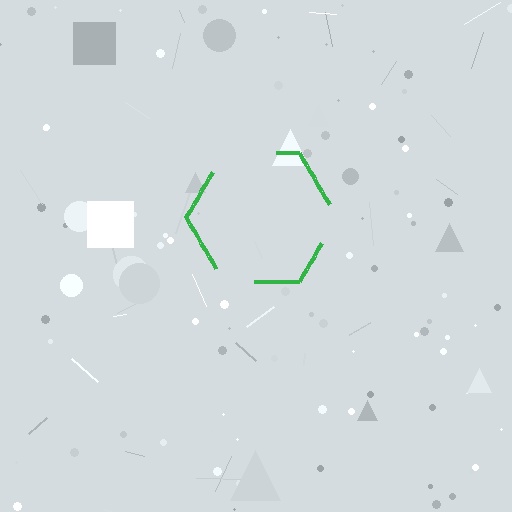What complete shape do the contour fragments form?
The contour fragments form a hexagon.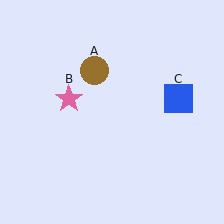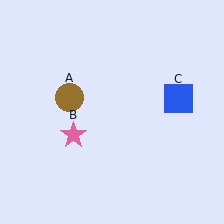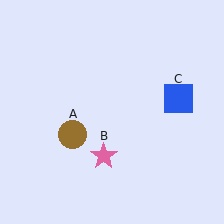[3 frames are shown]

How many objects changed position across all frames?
2 objects changed position: brown circle (object A), pink star (object B).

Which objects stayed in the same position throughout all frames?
Blue square (object C) remained stationary.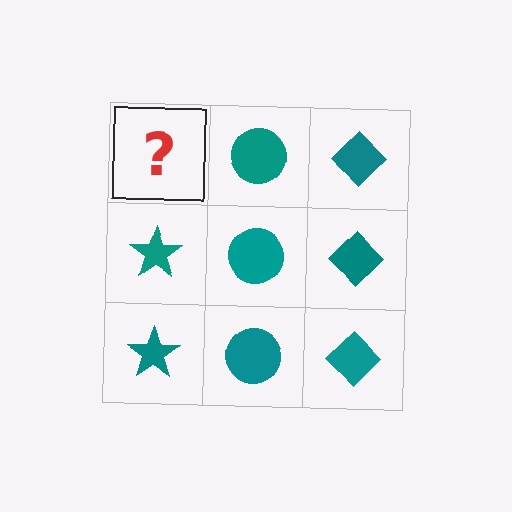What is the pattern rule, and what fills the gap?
The rule is that each column has a consistent shape. The gap should be filled with a teal star.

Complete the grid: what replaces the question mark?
The question mark should be replaced with a teal star.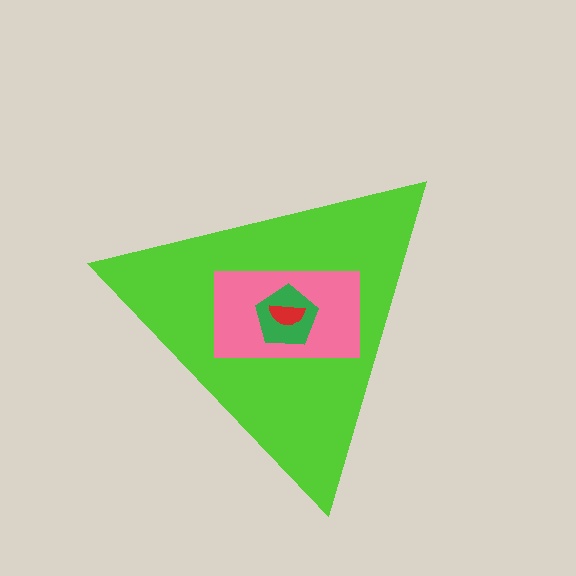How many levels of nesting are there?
4.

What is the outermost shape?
The lime triangle.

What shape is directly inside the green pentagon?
The red semicircle.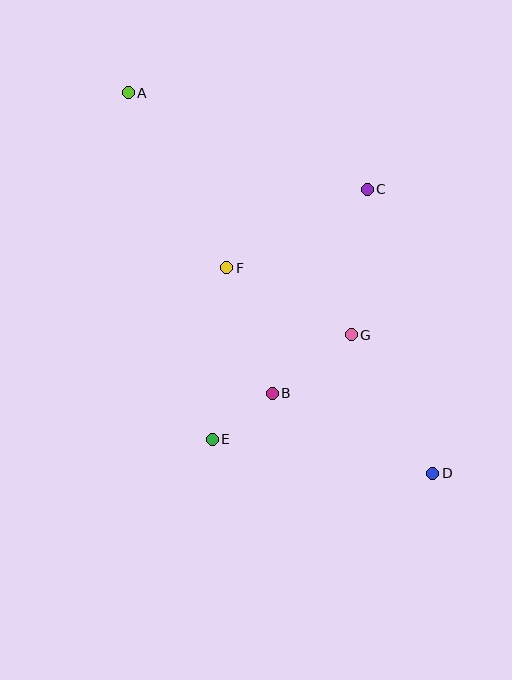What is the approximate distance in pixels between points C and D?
The distance between C and D is approximately 291 pixels.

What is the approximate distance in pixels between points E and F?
The distance between E and F is approximately 172 pixels.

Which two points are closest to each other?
Points B and E are closest to each other.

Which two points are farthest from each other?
Points A and D are farthest from each other.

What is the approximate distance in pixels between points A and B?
The distance between A and B is approximately 333 pixels.